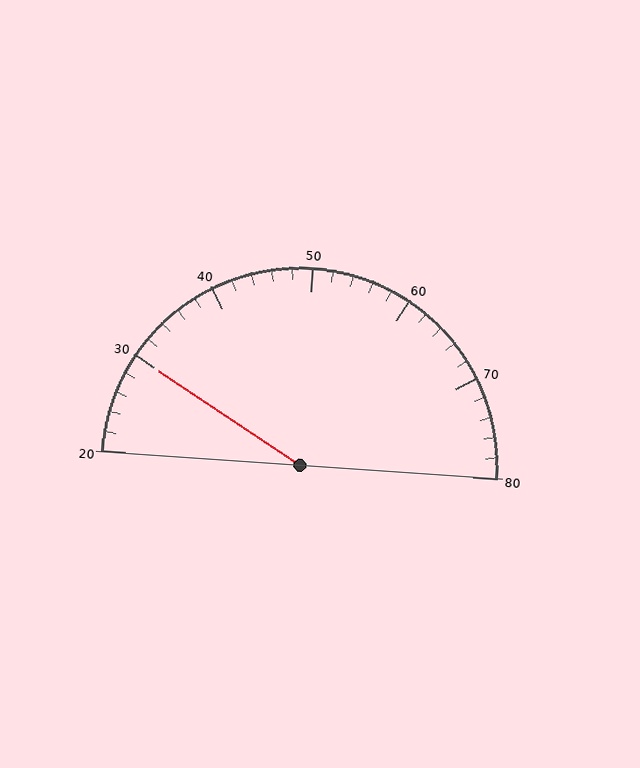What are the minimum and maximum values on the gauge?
The gauge ranges from 20 to 80.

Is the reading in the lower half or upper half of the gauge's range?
The reading is in the lower half of the range (20 to 80).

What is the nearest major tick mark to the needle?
The nearest major tick mark is 30.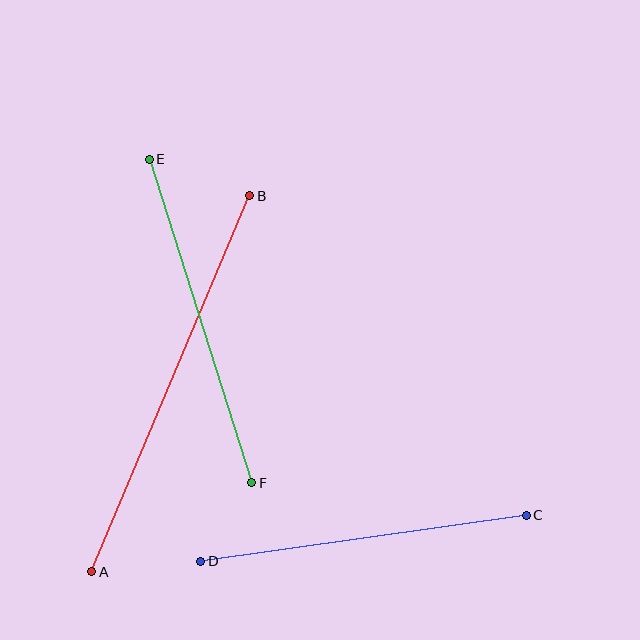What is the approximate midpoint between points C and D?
The midpoint is at approximately (363, 538) pixels.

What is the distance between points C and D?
The distance is approximately 329 pixels.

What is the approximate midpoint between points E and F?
The midpoint is at approximately (201, 321) pixels.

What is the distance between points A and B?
The distance is approximately 408 pixels.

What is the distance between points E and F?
The distance is approximately 340 pixels.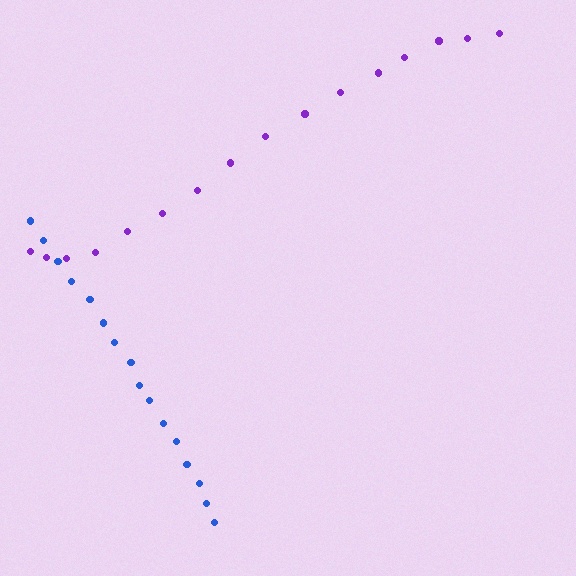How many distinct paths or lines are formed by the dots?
There are 2 distinct paths.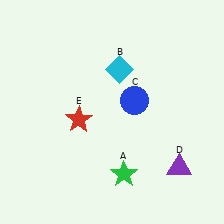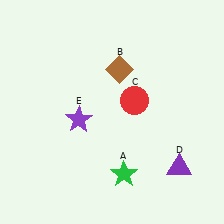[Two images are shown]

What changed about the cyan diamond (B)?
In Image 1, B is cyan. In Image 2, it changed to brown.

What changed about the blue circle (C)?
In Image 1, C is blue. In Image 2, it changed to red.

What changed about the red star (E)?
In Image 1, E is red. In Image 2, it changed to purple.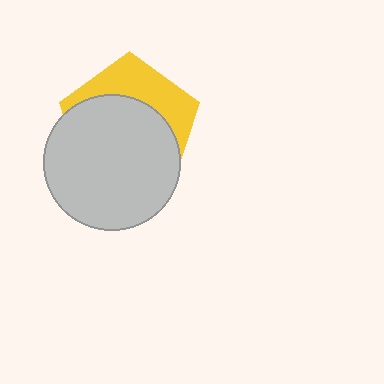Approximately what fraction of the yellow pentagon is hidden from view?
Roughly 66% of the yellow pentagon is hidden behind the light gray circle.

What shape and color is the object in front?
The object in front is a light gray circle.